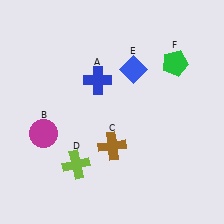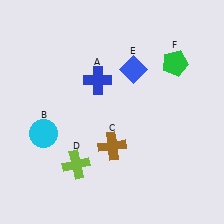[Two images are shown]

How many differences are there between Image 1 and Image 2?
There is 1 difference between the two images.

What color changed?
The circle (B) changed from magenta in Image 1 to cyan in Image 2.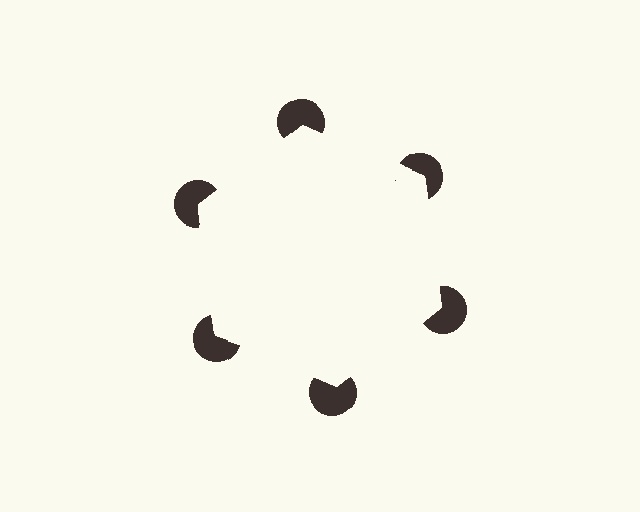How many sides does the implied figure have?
6 sides.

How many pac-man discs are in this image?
There are 6 — one at each vertex of the illusory hexagon.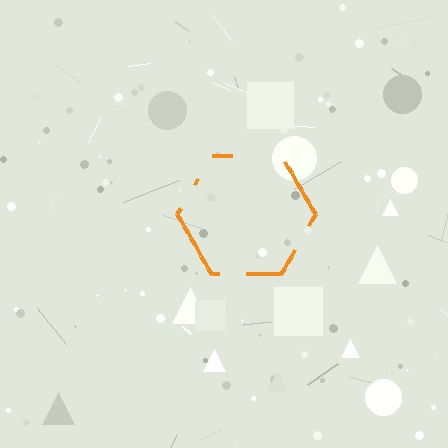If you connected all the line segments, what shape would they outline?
They would outline a hexagon.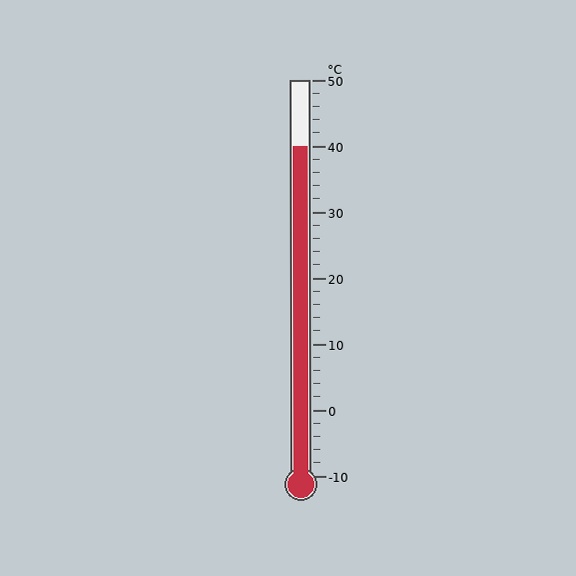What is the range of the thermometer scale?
The thermometer scale ranges from -10°C to 50°C.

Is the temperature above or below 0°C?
The temperature is above 0°C.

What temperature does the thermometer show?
The thermometer shows approximately 40°C.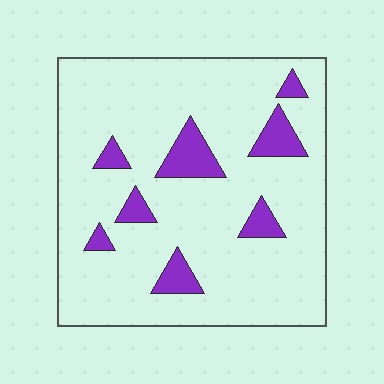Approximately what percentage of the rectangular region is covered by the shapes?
Approximately 10%.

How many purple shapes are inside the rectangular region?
8.